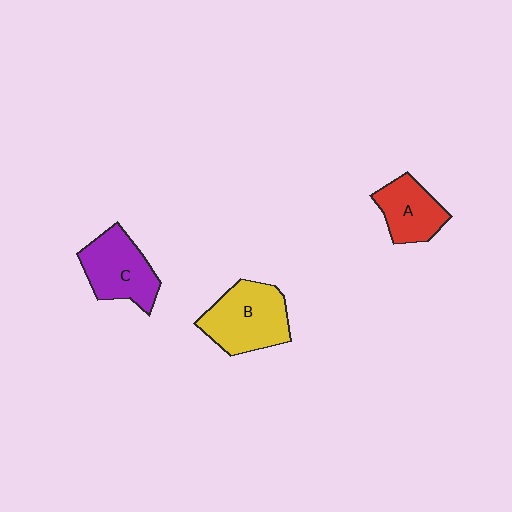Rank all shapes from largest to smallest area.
From largest to smallest: B (yellow), C (purple), A (red).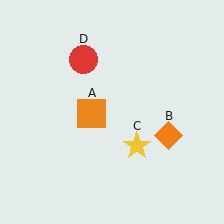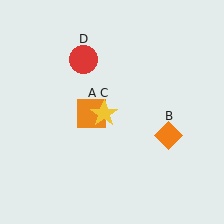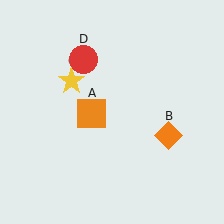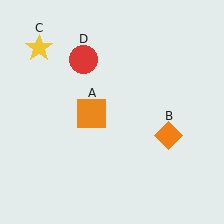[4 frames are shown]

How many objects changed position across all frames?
1 object changed position: yellow star (object C).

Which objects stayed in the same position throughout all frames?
Orange square (object A) and orange diamond (object B) and red circle (object D) remained stationary.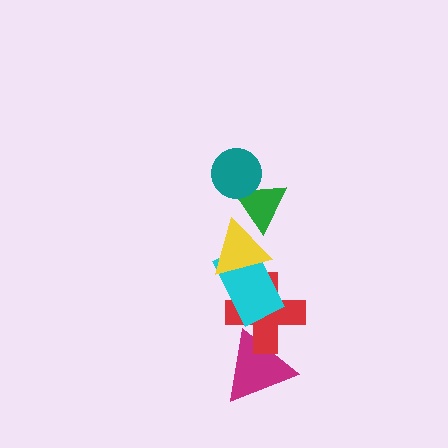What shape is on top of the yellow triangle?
The green triangle is on top of the yellow triangle.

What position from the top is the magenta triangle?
The magenta triangle is 6th from the top.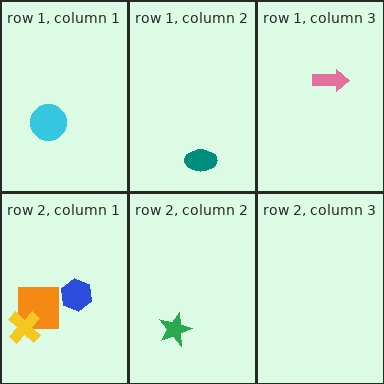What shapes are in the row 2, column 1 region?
The blue hexagon, the orange square, the yellow cross.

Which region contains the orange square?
The row 2, column 1 region.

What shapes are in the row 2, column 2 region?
The green star.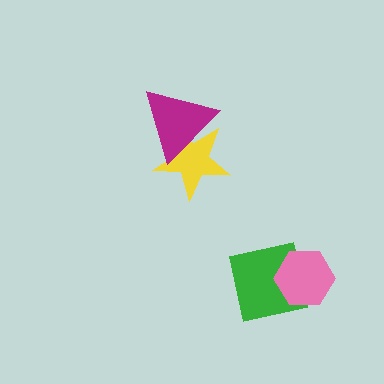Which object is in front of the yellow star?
The magenta triangle is in front of the yellow star.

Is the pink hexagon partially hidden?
No, no other shape covers it.